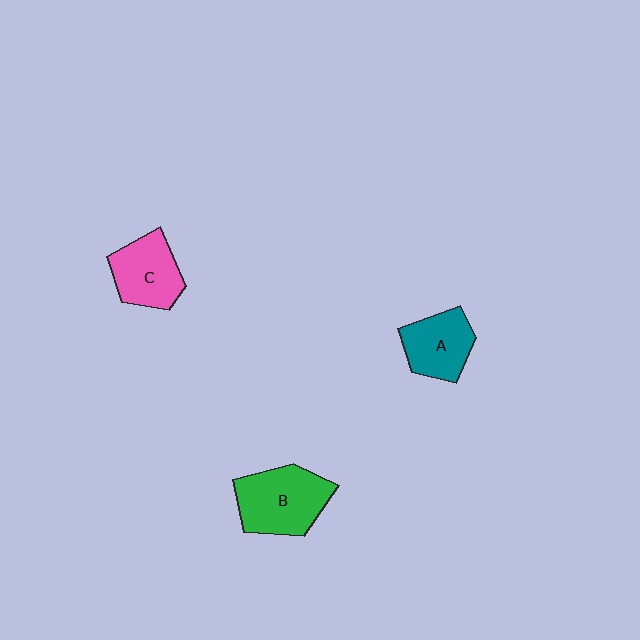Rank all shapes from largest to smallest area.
From largest to smallest: B (green), C (pink), A (teal).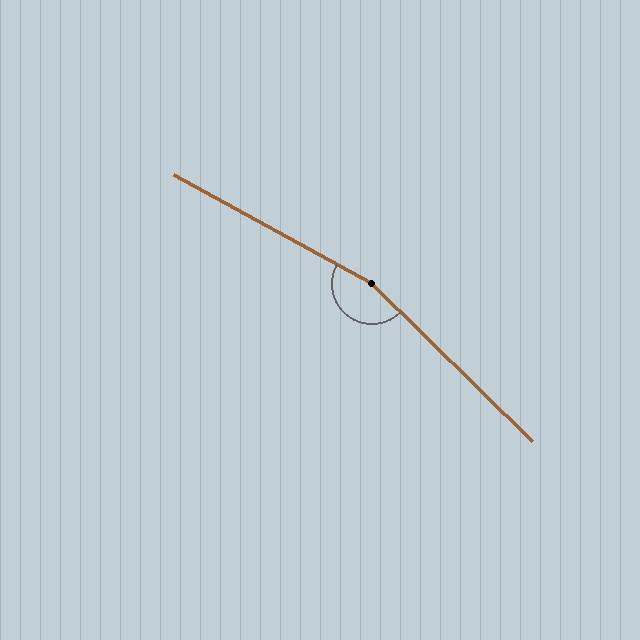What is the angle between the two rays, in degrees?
Approximately 164 degrees.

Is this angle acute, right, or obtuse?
It is obtuse.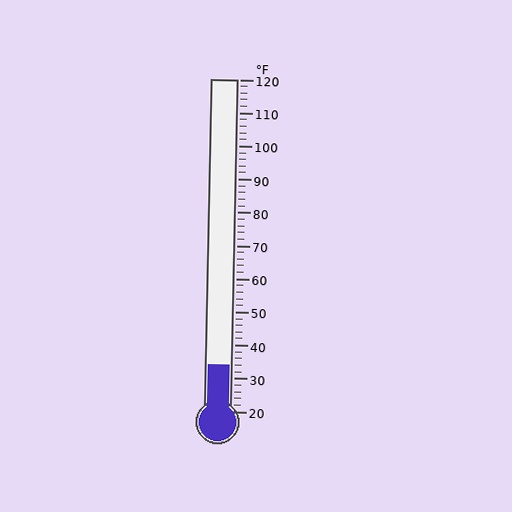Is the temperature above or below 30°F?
The temperature is above 30°F.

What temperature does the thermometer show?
The thermometer shows approximately 34°F.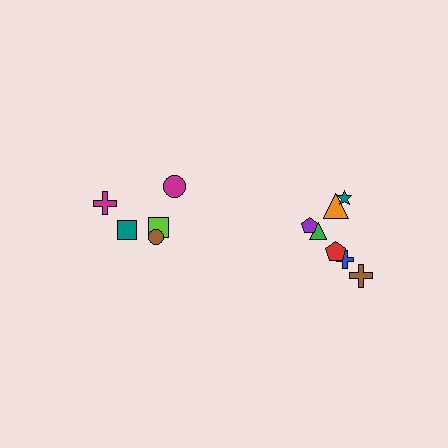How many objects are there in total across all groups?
There are 12 objects.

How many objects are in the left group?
There are 5 objects.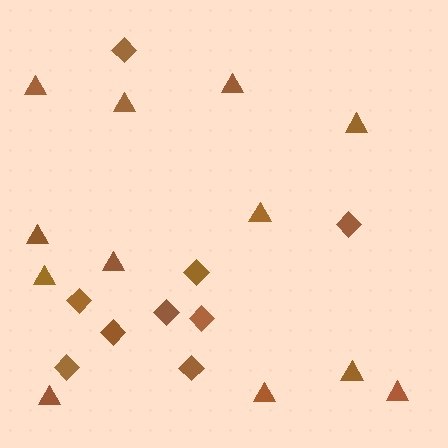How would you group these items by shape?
There are 2 groups: one group of diamonds (9) and one group of triangles (12).